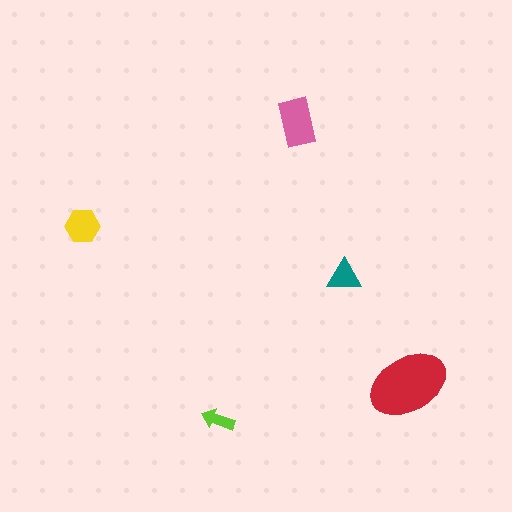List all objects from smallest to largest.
The lime arrow, the teal triangle, the yellow hexagon, the pink rectangle, the red ellipse.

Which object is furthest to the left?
The yellow hexagon is leftmost.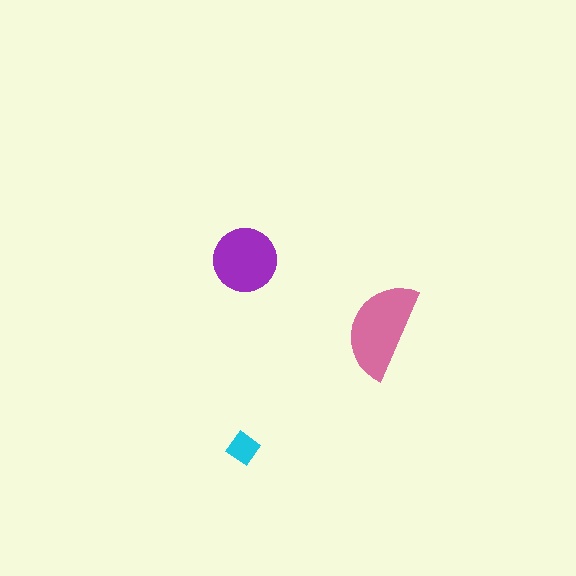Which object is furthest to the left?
The cyan diamond is leftmost.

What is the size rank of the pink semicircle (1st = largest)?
1st.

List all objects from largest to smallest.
The pink semicircle, the purple circle, the cyan diamond.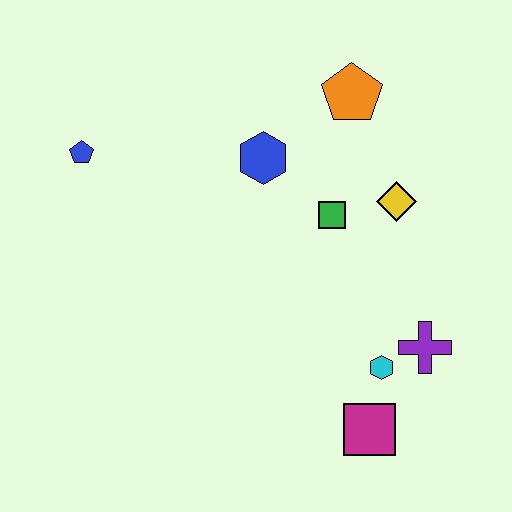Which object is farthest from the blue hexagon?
The magenta square is farthest from the blue hexagon.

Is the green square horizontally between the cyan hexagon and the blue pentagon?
Yes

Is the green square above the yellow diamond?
No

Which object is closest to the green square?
The yellow diamond is closest to the green square.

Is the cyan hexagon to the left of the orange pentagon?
No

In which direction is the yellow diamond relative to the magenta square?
The yellow diamond is above the magenta square.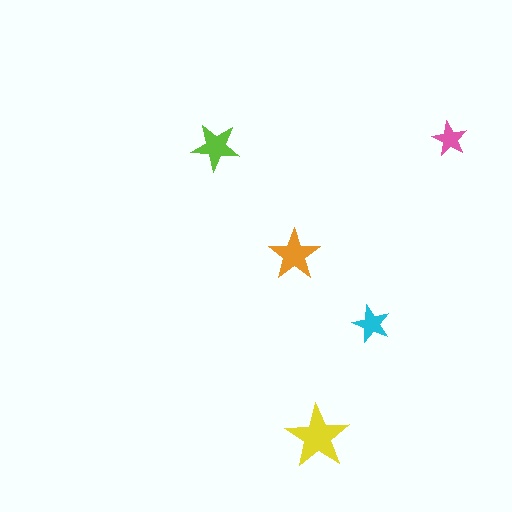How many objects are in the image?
There are 5 objects in the image.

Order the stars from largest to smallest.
the yellow one, the orange one, the lime one, the cyan one, the pink one.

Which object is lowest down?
The yellow star is bottommost.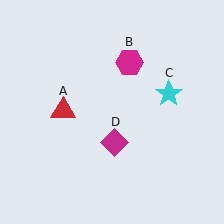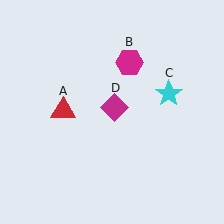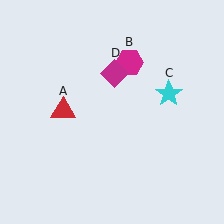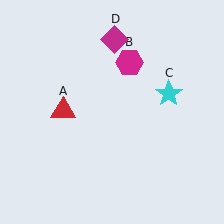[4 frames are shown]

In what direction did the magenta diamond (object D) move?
The magenta diamond (object D) moved up.